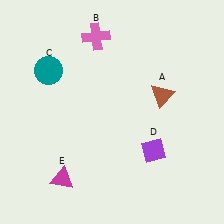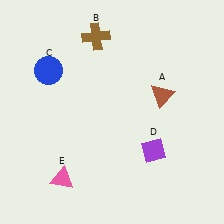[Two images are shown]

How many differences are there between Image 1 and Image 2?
There are 3 differences between the two images.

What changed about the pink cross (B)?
In Image 1, B is pink. In Image 2, it changed to brown.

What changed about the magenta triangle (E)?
In Image 1, E is magenta. In Image 2, it changed to pink.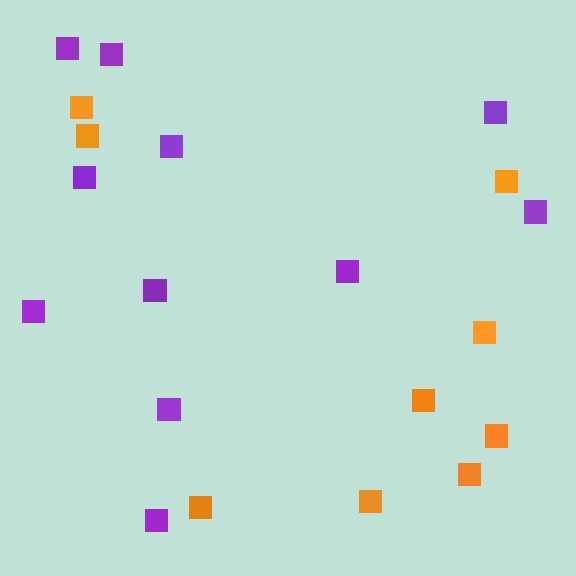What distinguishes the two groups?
There are 2 groups: one group of purple squares (11) and one group of orange squares (9).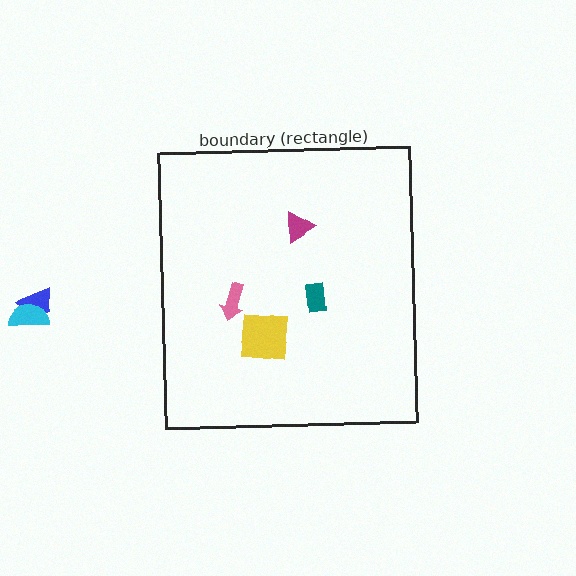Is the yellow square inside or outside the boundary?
Inside.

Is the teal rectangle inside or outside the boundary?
Inside.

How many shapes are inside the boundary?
4 inside, 2 outside.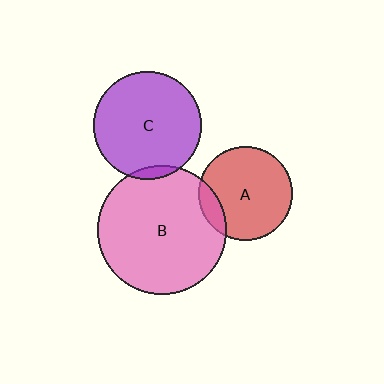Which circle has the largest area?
Circle B (pink).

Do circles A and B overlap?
Yes.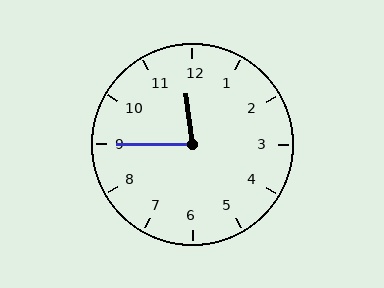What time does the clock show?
11:45.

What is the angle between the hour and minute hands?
Approximately 82 degrees.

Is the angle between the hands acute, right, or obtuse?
It is acute.